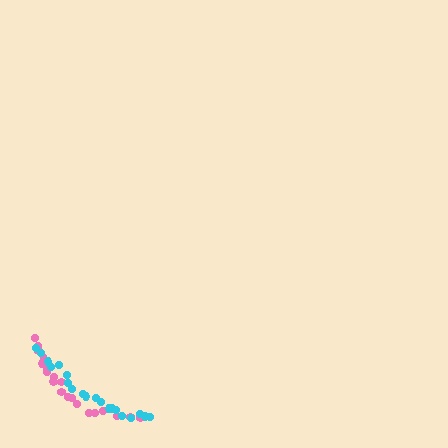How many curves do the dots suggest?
There are 2 distinct paths.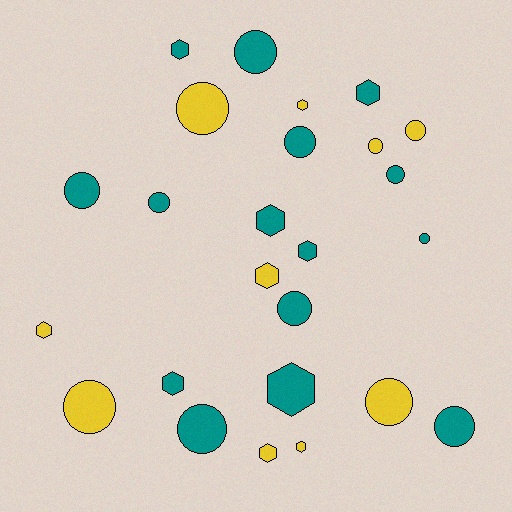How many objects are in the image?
There are 25 objects.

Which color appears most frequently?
Teal, with 15 objects.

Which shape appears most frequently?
Circle, with 14 objects.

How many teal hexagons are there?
There are 6 teal hexagons.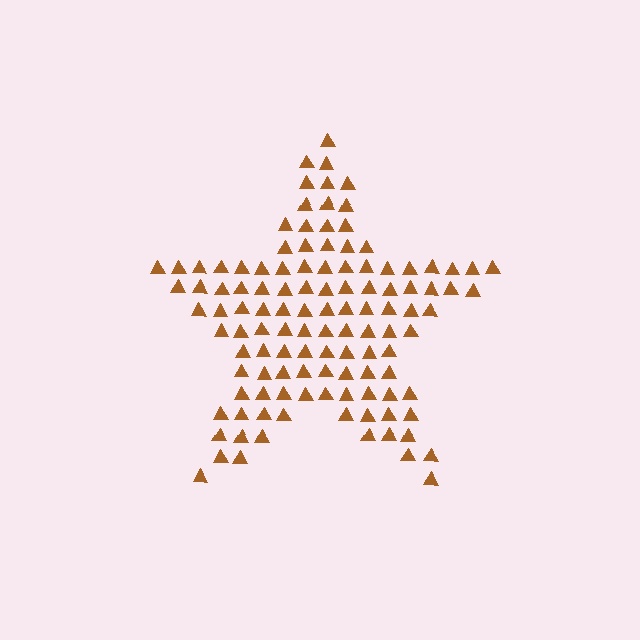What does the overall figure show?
The overall figure shows a star.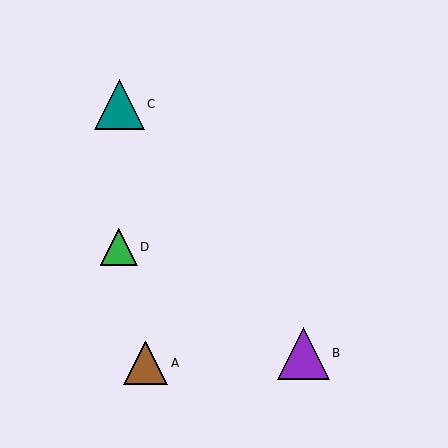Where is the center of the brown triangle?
The center of the brown triangle is at (146, 363).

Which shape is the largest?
The purple triangle (labeled B) is the largest.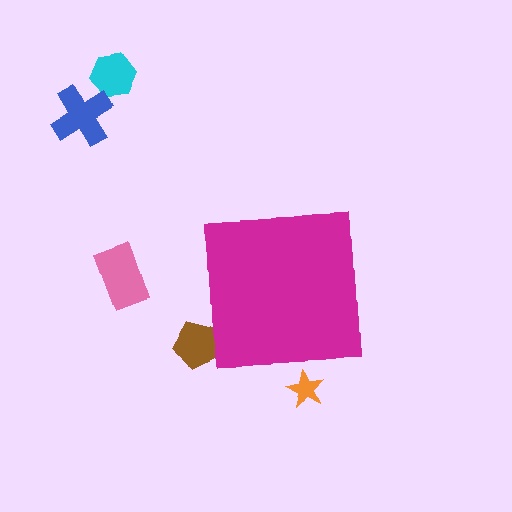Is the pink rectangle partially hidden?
No, the pink rectangle is fully visible.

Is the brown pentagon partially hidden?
Yes, the brown pentagon is partially hidden behind the magenta square.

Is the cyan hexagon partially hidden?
No, the cyan hexagon is fully visible.